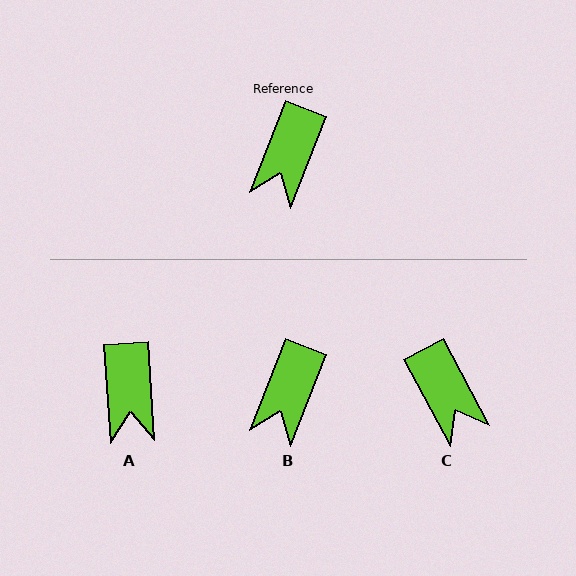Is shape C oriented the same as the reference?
No, it is off by about 49 degrees.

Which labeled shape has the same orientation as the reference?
B.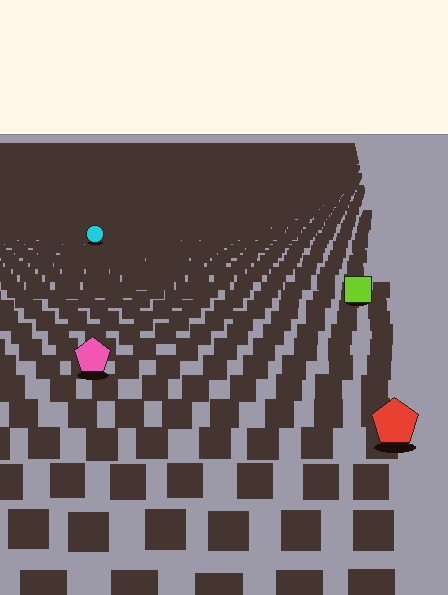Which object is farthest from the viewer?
The cyan circle is farthest from the viewer. It appears smaller and the ground texture around it is denser.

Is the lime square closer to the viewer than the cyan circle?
Yes. The lime square is closer — you can tell from the texture gradient: the ground texture is coarser near it.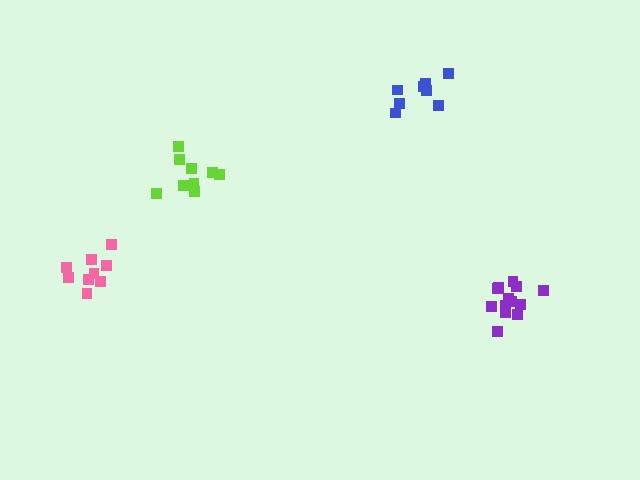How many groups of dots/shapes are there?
There are 4 groups.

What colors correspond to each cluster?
The clusters are colored: blue, lime, purple, pink.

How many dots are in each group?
Group 1: 8 dots, Group 2: 9 dots, Group 3: 13 dots, Group 4: 9 dots (39 total).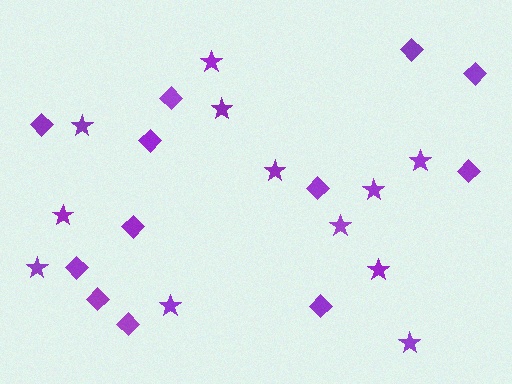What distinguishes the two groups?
There are 2 groups: one group of diamonds (12) and one group of stars (12).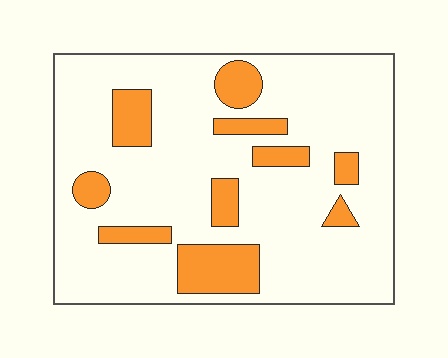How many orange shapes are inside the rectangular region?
10.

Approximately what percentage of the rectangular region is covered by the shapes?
Approximately 20%.